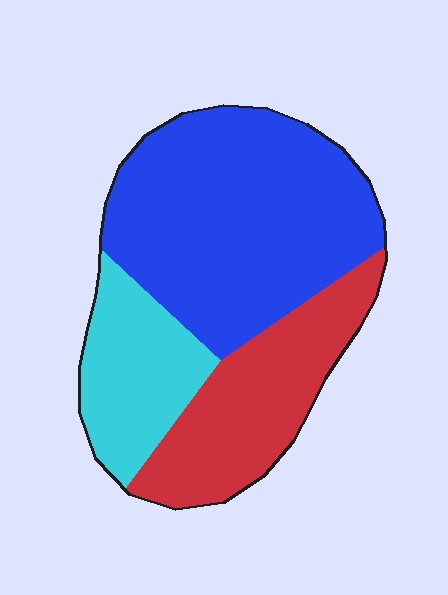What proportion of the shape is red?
Red covers about 30% of the shape.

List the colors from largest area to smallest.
From largest to smallest: blue, red, cyan.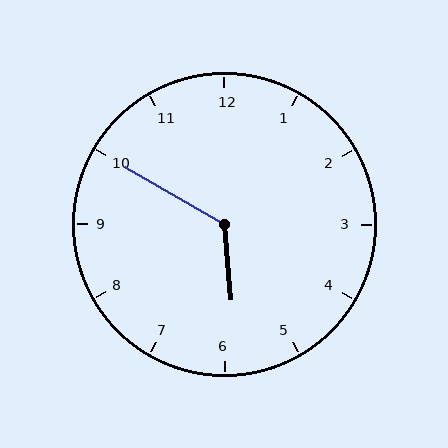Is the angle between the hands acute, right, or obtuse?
It is obtuse.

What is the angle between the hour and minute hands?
Approximately 125 degrees.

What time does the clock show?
5:50.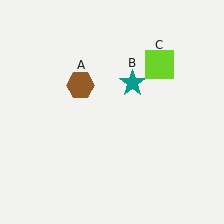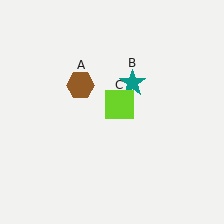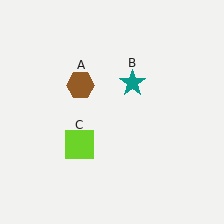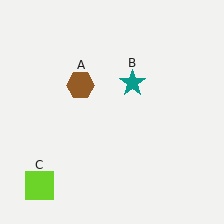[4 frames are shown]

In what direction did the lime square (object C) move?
The lime square (object C) moved down and to the left.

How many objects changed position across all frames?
1 object changed position: lime square (object C).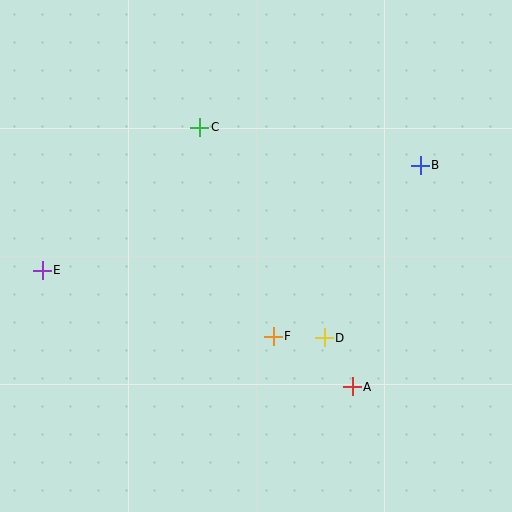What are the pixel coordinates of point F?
Point F is at (273, 336).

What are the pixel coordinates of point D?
Point D is at (324, 338).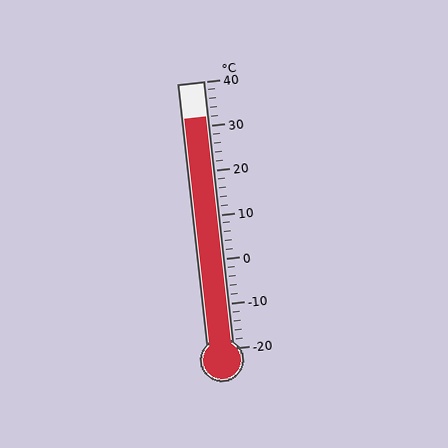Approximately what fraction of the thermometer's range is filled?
The thermometer is filled to approximately 85% of its range.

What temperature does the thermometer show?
The thermometer shows approximately 32°C.